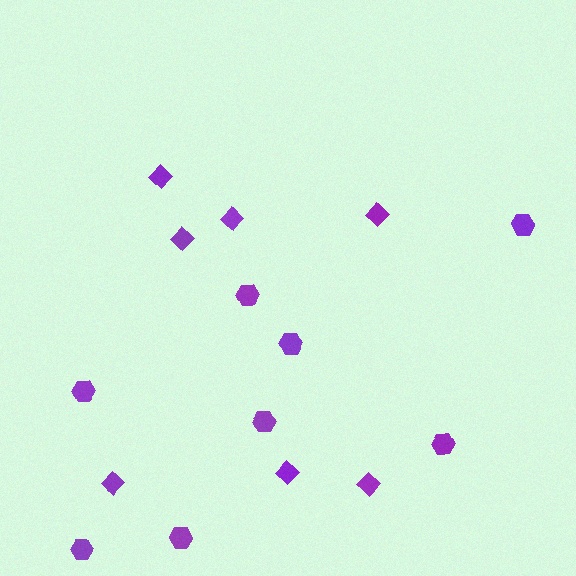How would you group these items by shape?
There are 2 groups: one group of hexagons (8) and one group of diamonds (7).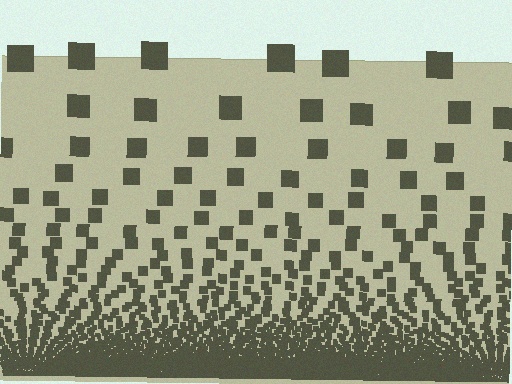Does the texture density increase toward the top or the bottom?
Density increases toward the bottom.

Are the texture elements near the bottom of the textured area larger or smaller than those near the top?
Smaller. The gradient is inverted — elements near the bottom are smaller and denser.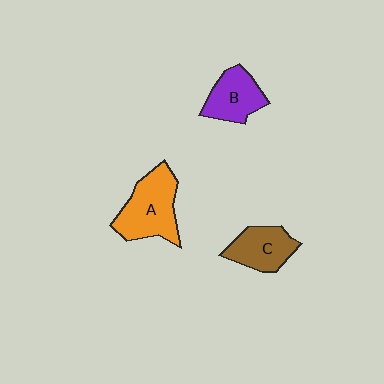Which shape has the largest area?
Shape A (orange).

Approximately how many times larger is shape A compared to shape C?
Approximately 1.4 times.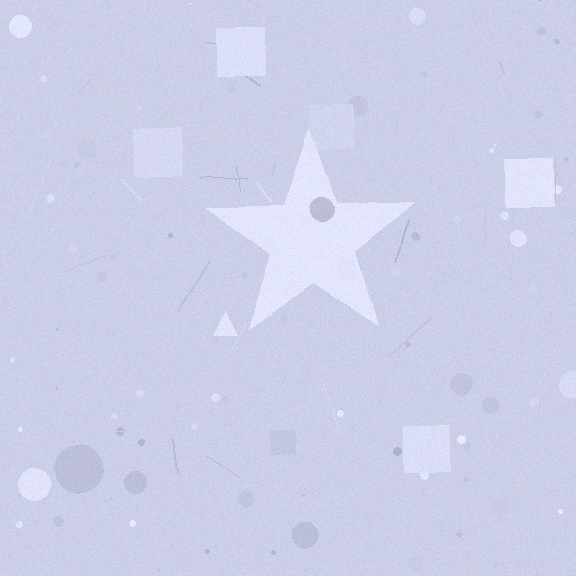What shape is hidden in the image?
A star is hidden in the image.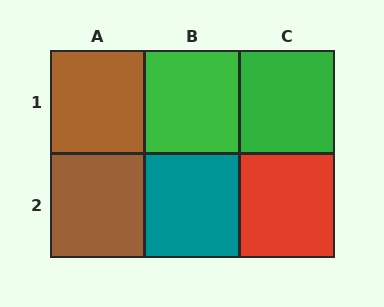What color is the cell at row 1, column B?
Green.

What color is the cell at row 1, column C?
Green.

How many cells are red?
1 cell is red.